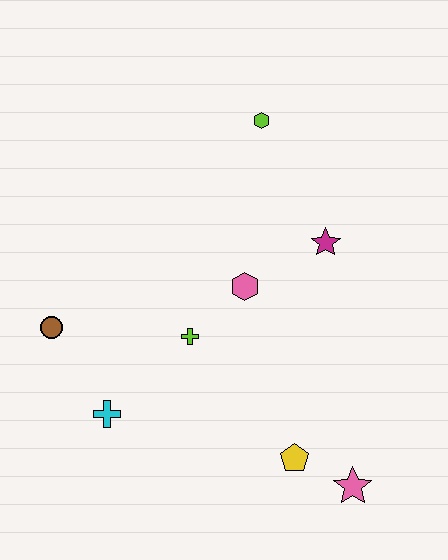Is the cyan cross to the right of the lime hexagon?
No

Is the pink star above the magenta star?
No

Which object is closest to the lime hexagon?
The magenta star is closest to the lime hexagon.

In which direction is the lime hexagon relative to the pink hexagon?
The lime hexagon is above the pink hexagon.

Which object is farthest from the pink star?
The lime hexagon is farthest from the pink star.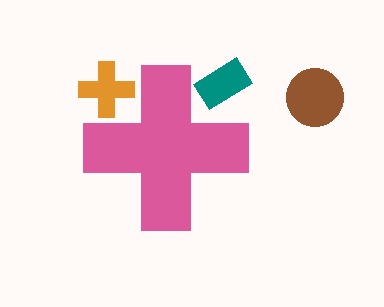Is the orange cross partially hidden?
Yes, the orange cross is partially hidden behind the pink cross.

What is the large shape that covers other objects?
A pink cross.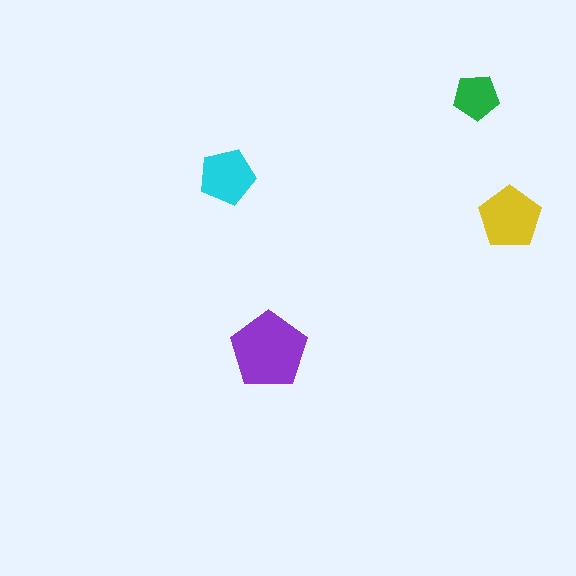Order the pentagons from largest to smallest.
the purple one, the yellow one, the cyan one, the green one.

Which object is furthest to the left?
The cyan pentagon is leftmost.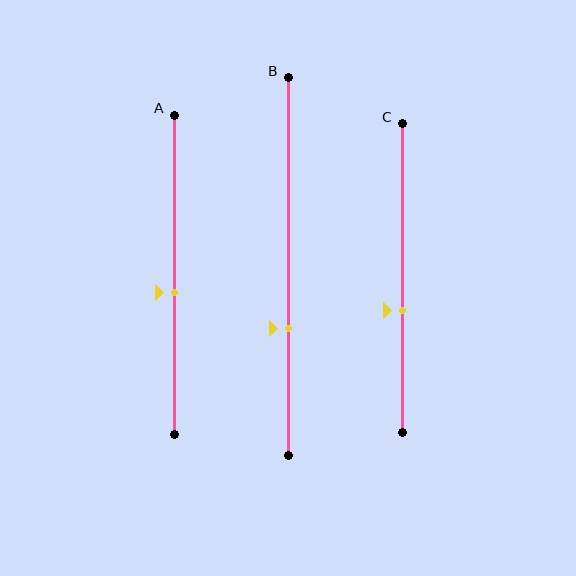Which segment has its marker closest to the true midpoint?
Segment A has its marker closest to the true midpoint.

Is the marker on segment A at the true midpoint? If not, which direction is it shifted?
No, the marker on segment A is shifted downward by about 5% of the segment length.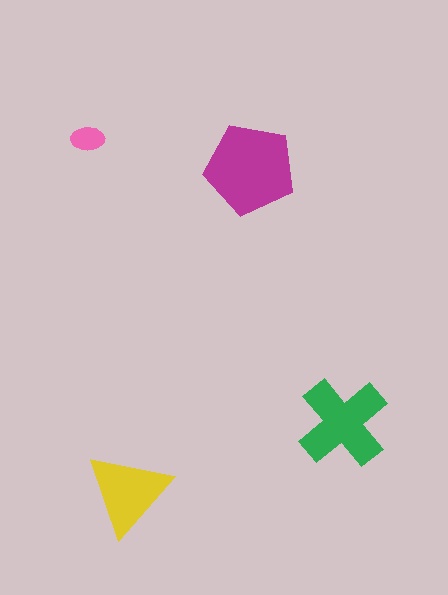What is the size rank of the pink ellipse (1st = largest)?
4th.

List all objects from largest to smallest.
The magenta pentagon, the green cross, the yellow triangle, the pink ellipse.